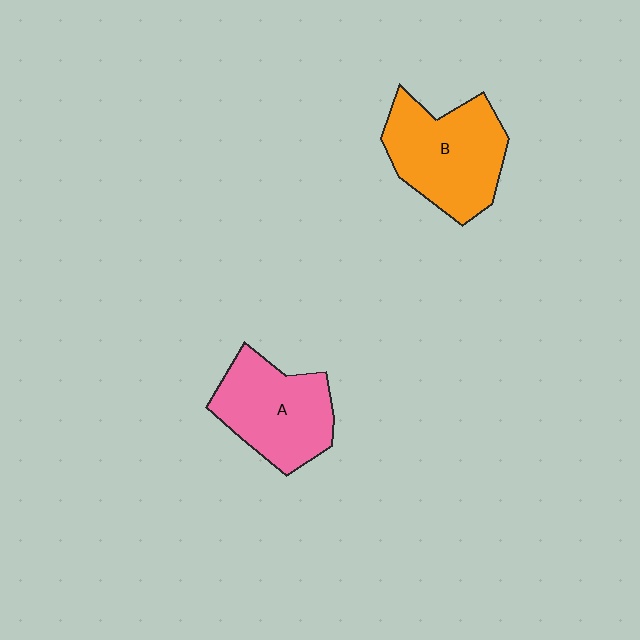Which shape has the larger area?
Shape B (orange).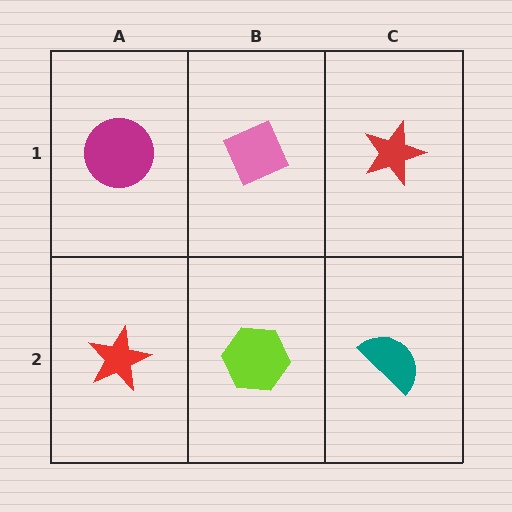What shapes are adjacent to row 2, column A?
A magenta circle (row 1, column A), a lime hexagon (row 2, column B).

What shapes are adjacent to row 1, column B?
A lime hexagon (row 2, column B), a magenta circle (row 1, column A), a red star (row 1, column C).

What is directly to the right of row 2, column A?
A lime hexagon.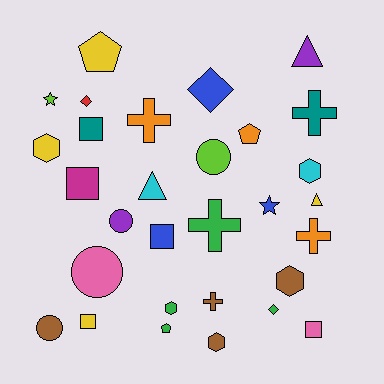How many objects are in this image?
There are 30 objects.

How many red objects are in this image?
There is 1 red object.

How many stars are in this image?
There are 2 stars.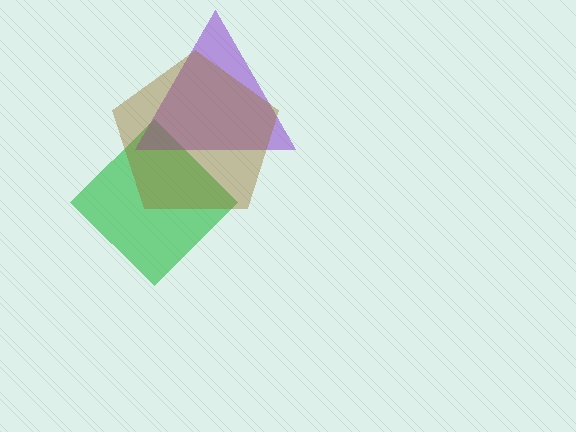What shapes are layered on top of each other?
The layered shapes are: a green diamond, a purple triangle, a brown pentagon.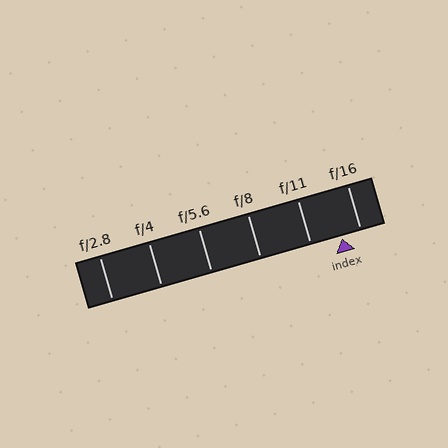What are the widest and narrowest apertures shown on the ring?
The widest aperture shown is f/2.8 and the narrowest is f/16.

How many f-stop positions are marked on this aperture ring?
There are 6 f-stop positions marked.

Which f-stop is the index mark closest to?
The index mark is closest to f/16.